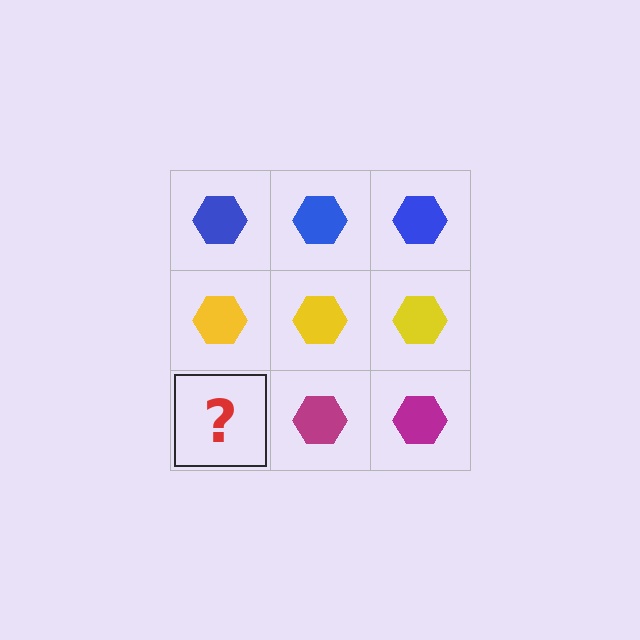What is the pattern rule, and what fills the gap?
The rule is that each row has a consistent color. The gap should be filled with a magenta hexagon.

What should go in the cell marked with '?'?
The missing cell should contain a magenta hexagon.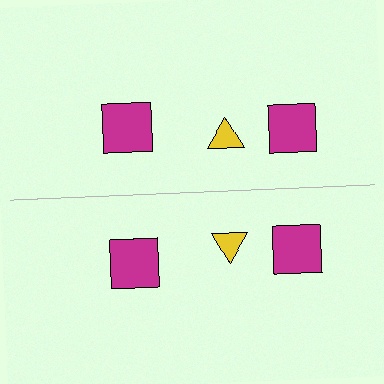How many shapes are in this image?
There are 6 shapes in this image.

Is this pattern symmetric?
Yes, this pattern has bilateral (reflection) symmetry.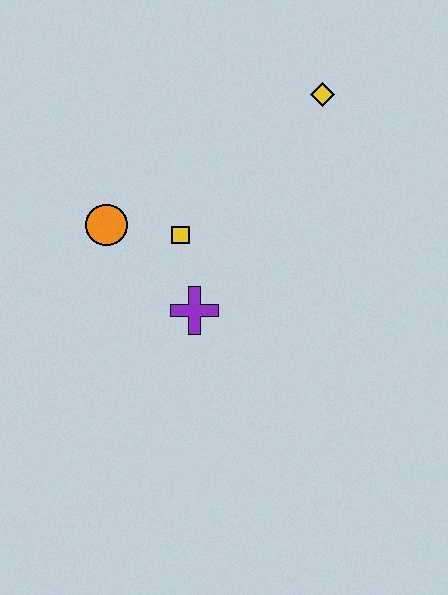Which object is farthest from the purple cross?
The yellow diamond is farthest from the purple cross.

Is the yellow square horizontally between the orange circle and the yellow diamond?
Yes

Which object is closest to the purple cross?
The yellow square is closest to the purple cross.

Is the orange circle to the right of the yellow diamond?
No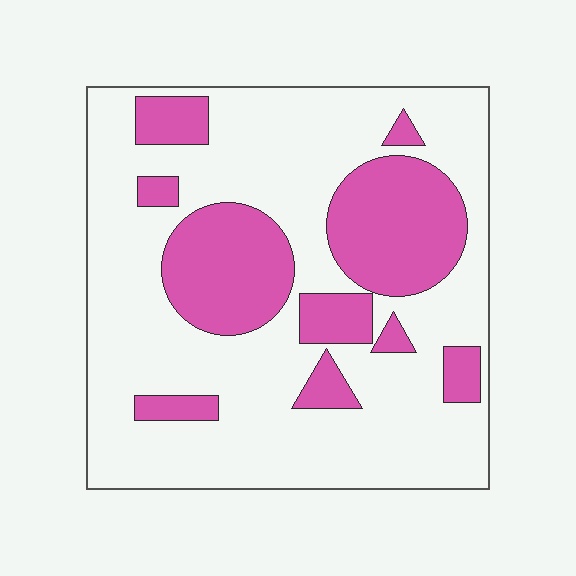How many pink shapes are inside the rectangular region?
10.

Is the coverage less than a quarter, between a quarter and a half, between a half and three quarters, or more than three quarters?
Between a quarter and a half.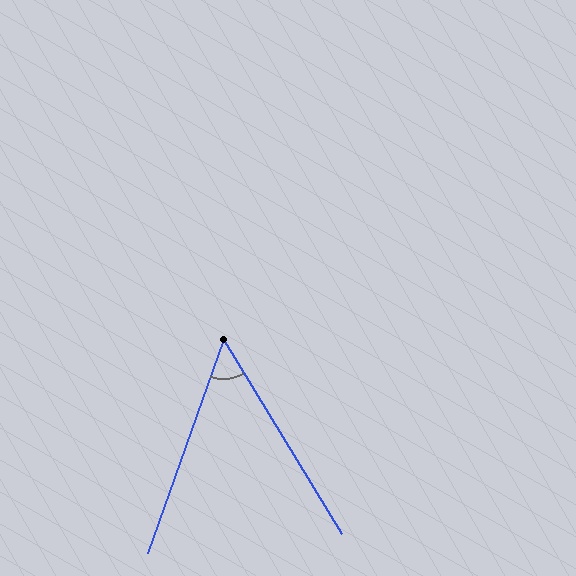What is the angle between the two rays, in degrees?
Approximately 51 degrees.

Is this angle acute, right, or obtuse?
It is acute.